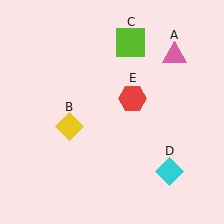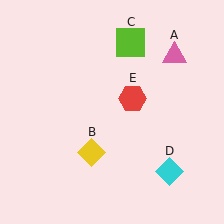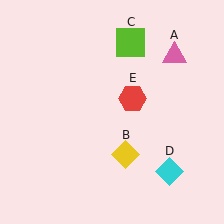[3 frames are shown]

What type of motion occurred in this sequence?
The yellow diamond (object B) rotated counterclockwise around the center of the scene.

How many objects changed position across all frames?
1 object changed position: yellow diamond (object B).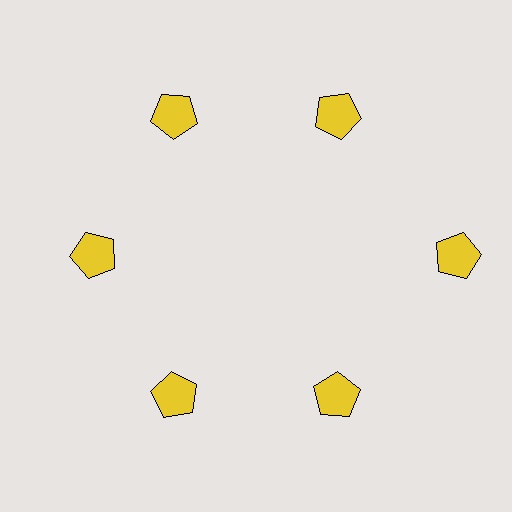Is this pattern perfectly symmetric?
No. The 6 yellow pentagons are arranged in a ring, but one element near the 3 o'clock position is pushed outward from the center, breaking the 6-fold rotational symmetry.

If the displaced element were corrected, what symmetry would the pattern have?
It would have 6-fold rotational symmetry — the pattern would map onto itself every 60 degrees.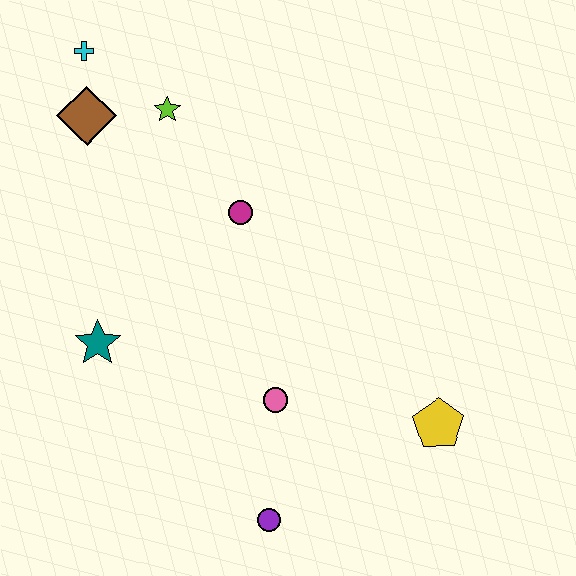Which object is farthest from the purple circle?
The cyan cross is farthest from the purple circle.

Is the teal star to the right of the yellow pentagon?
No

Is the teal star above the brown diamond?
No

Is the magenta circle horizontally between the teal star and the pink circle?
Yes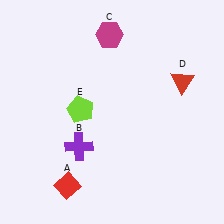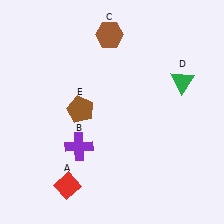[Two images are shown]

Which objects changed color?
C changed from magenta to brown. D changed from red to green. E changed from lime to brown.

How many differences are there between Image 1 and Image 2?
There are 3 differences between the two images.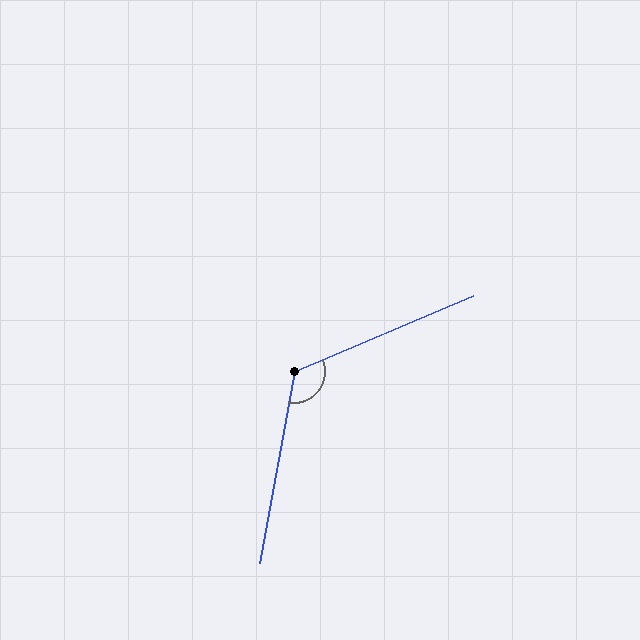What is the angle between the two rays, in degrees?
Approximately 123 degrees.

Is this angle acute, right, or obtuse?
It is obtuse.